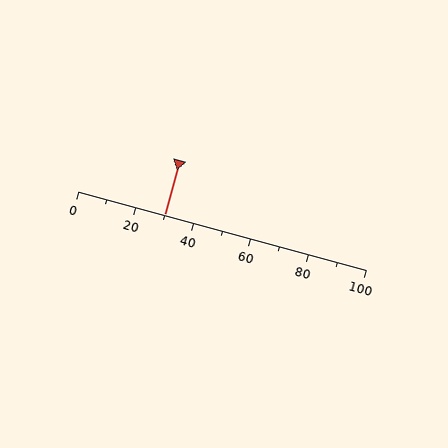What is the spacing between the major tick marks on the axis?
The major ticks are spaced 20 apart.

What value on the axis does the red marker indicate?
The marker indicates approximately 30.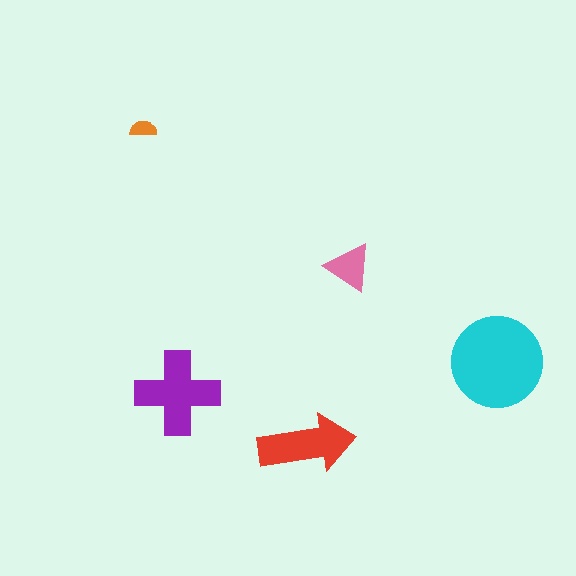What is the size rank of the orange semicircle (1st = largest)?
5th.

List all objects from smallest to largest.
The orange semicircle, the pink triangle, the red arrow, the purple cross, the cyan circle.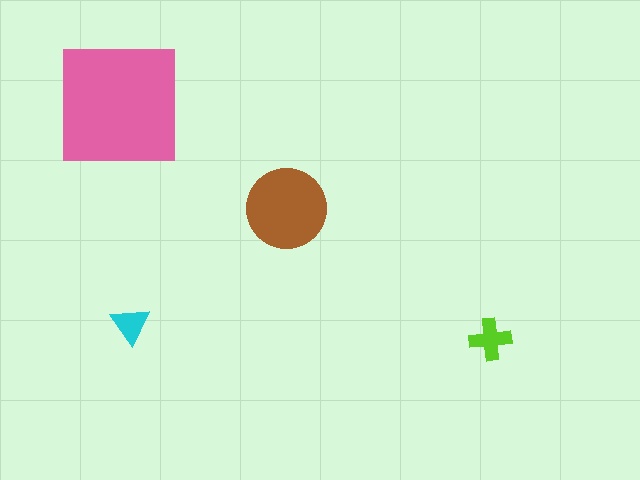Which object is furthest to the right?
The lime cross is rightmost.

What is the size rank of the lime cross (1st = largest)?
3rd.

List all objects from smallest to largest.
The cyan triangle, the lime cross, the brown circle, the pink square.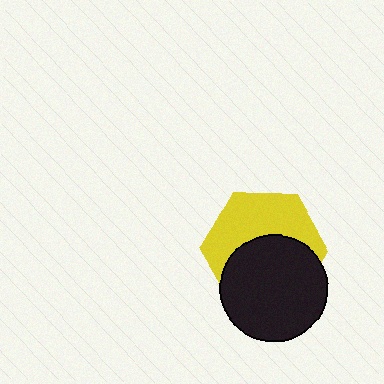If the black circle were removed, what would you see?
You would see the complete yellow hexagon.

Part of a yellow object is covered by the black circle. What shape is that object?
It is a hexagon.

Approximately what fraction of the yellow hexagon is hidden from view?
Roughly 51% of the yellow hexagon is hidden behind the black circle.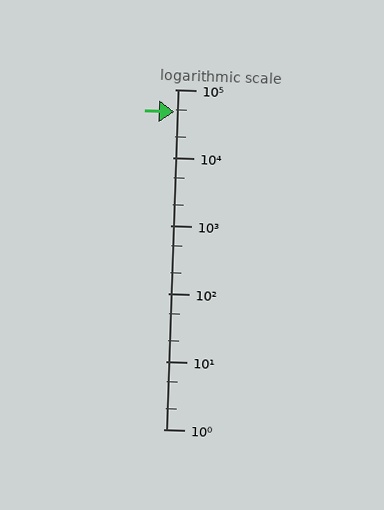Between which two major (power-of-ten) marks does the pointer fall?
The pointer is between 10000 and 100000.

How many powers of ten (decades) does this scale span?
The scale spans 5 decades, from 1 to 100000.